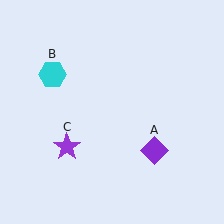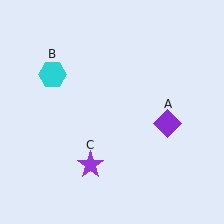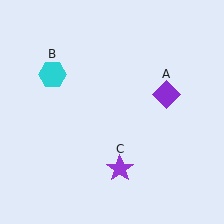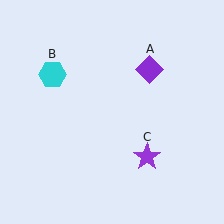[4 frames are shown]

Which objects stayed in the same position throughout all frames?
Cyan hexagon (object B) remained stationary.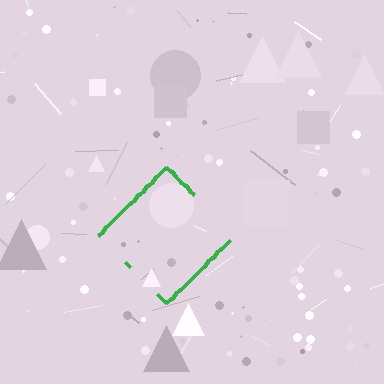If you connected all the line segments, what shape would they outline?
They would outline a diamond.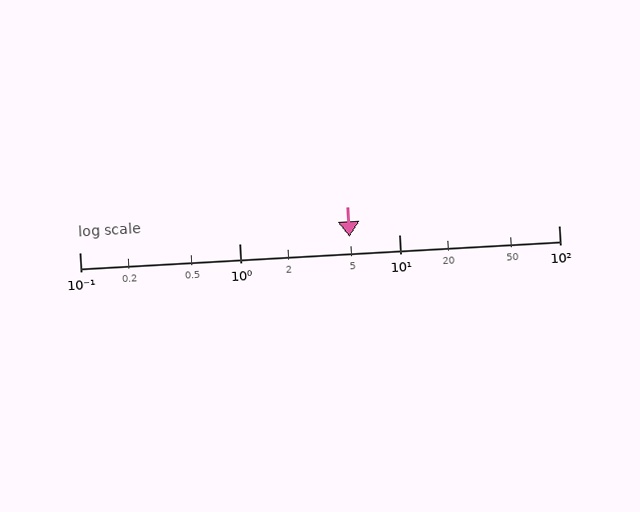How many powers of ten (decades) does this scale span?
The scale spans 3 decades, from 0.1 to 100.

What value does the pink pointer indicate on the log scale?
The pointer indicates approximately 4.9.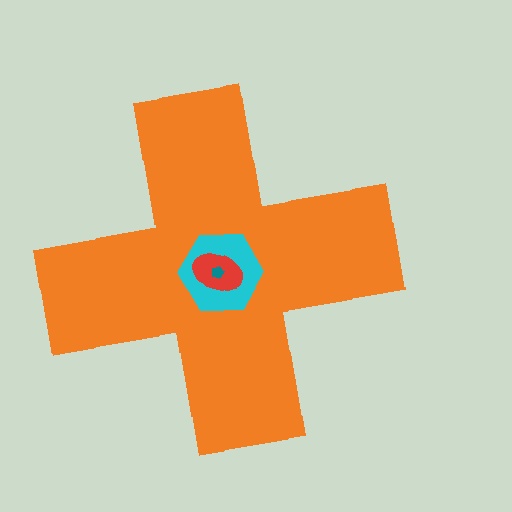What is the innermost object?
The teal pentagon.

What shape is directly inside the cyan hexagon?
The red ellipse.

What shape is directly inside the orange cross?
The cyan hexagon.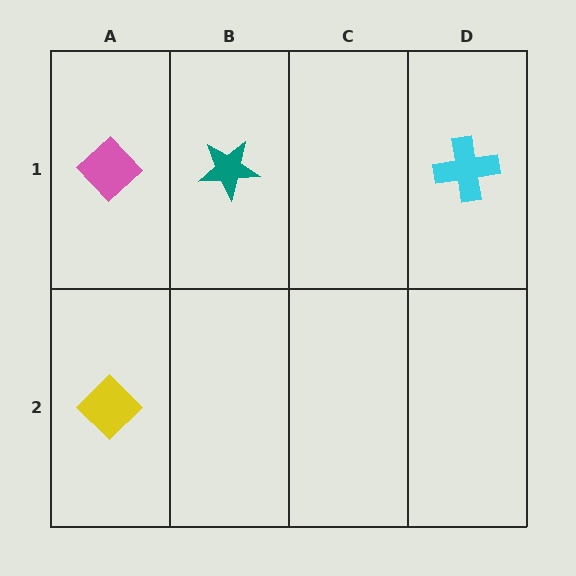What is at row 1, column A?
A pink diamond.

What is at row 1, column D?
A cyan cross.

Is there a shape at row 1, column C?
No, that cell is empty.